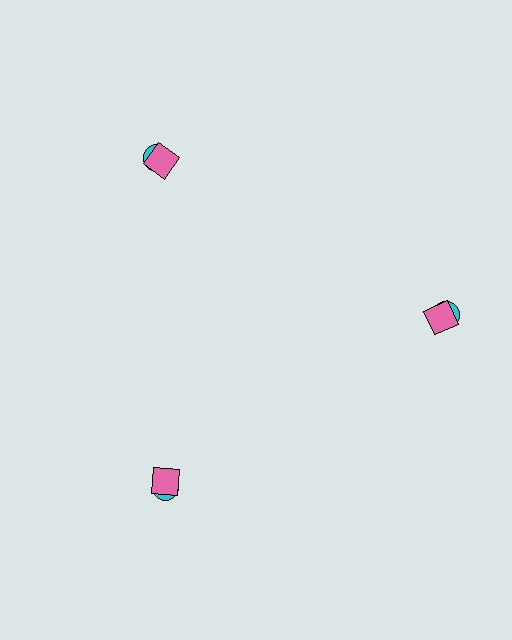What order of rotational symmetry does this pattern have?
This pattern has 3-fold rotational symmetry.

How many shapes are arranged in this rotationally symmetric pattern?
There are 6 shapes, arranged in 3 groups of 2.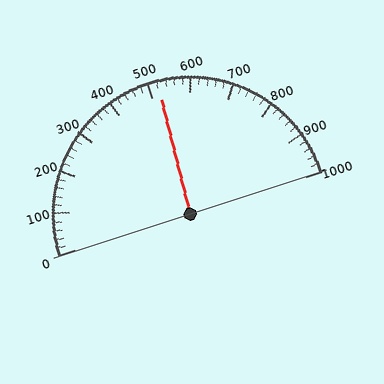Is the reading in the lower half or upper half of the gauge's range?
The reading is in the upper half of the range (0 to 1000).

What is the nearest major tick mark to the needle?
The nearest major tick mark is 500.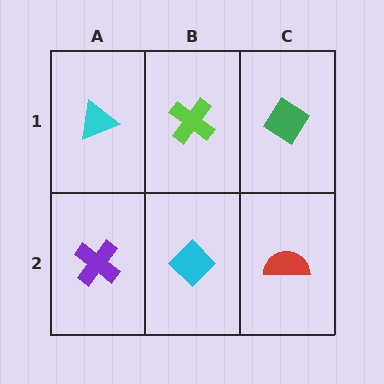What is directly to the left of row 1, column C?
A lime cross.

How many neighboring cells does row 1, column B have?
3.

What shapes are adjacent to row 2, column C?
A green diamond (row 1, column C), a cyan diamond (row 2, column B).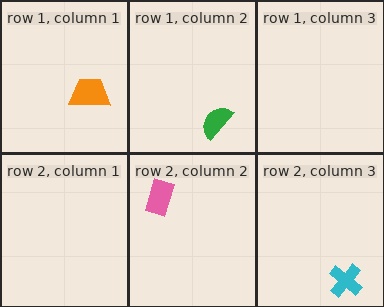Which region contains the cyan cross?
The row 2, column 3 region.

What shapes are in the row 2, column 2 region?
The pink rectangle.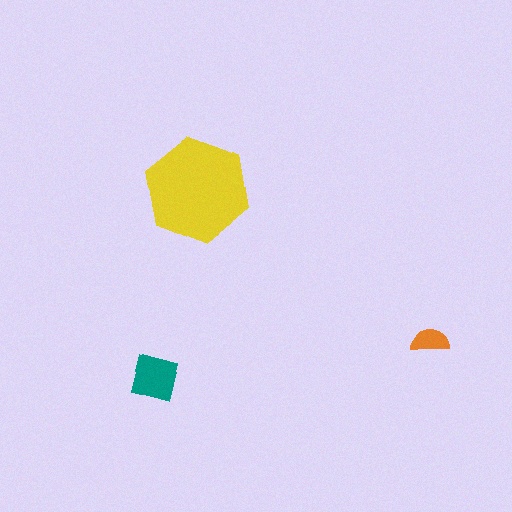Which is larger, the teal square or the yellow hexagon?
The yellow hexagon.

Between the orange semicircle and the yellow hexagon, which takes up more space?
The yellow hexagon.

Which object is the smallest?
The orange semicircle.